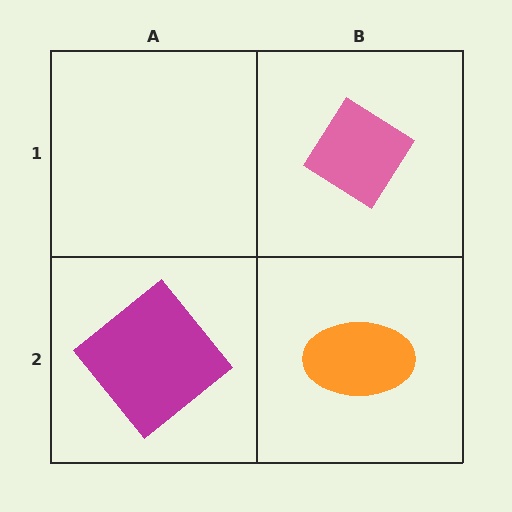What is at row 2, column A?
A magenta diamond.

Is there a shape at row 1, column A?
No, that cell is empty.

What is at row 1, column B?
A pink diamond.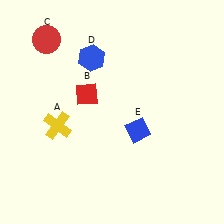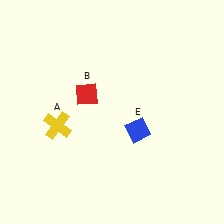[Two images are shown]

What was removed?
The red circle (C), the blue hexagon (D) were removed in Image 2.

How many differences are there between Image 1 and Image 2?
There are 2 differences between the two images.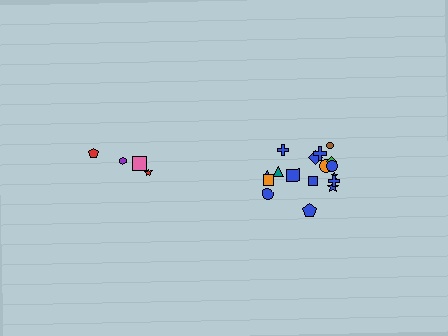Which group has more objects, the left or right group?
The right group.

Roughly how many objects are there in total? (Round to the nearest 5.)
Roughly 20 objects in total.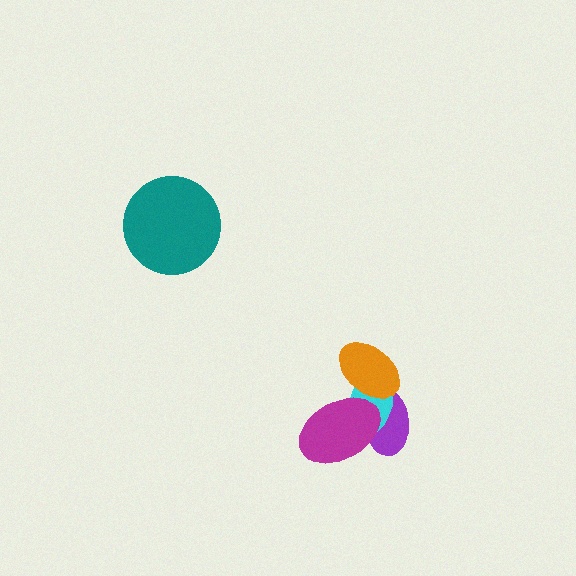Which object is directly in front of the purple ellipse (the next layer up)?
The cyan ellipse is directly in front of the purple ellipse.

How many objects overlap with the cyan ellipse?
3 objects overlap with the cyan ellipse.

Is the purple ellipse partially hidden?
Yes, it is partially covered by another shape.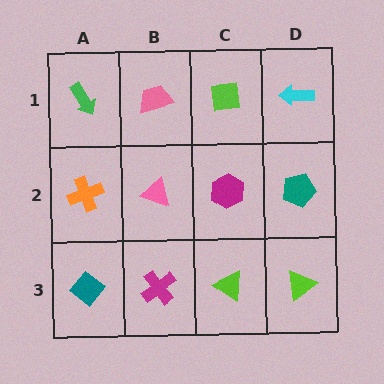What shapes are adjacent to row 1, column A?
An orange cross (row 2, column A), a pink trapezoid (row 1, column B).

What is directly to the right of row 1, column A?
A pink trapezoid.